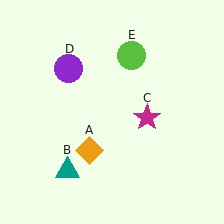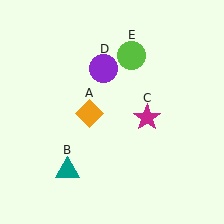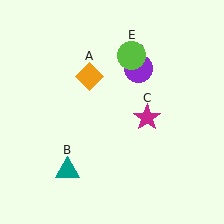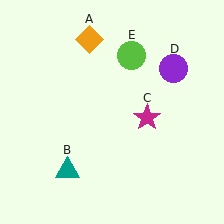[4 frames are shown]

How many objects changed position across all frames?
2 objects changed position: orange diamond (object A), purple circle (object D).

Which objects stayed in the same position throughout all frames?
Teal triangle (object B) and magenta star (object C) and lime circle (object E) remained stationary.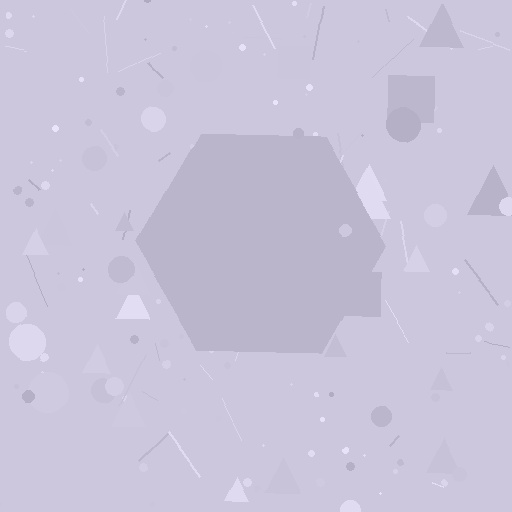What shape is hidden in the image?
A hexagon is hidden in the image.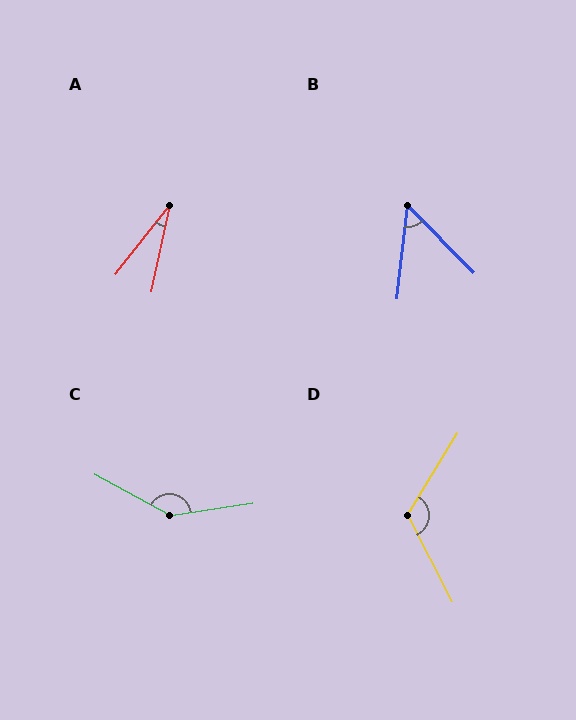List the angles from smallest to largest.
A (26°), B (51°), D (121°), C (143°).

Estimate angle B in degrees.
Approximately 51 degrees.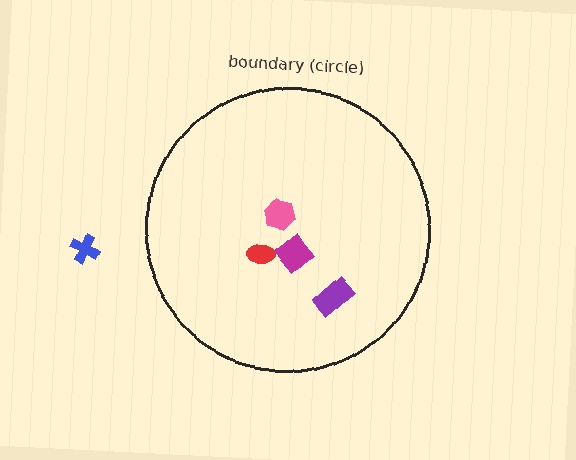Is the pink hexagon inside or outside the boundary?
Inside.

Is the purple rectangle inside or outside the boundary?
Inside.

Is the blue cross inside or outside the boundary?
Outside.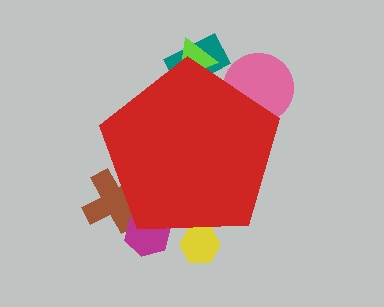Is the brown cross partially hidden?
Yes, the brown cross is partially hidden behind the red pentagon.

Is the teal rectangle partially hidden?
Yes, the teal rectangle is partially hidden behind the red pentagon.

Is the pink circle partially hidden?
Yes, the pink circle is partially hidden behind the red pentagon.